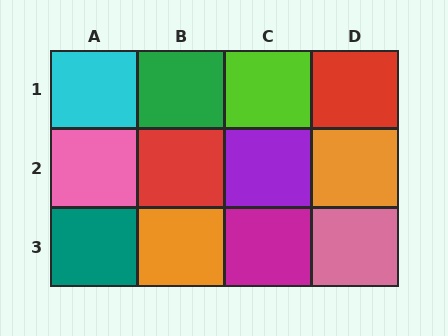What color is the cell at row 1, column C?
Lime.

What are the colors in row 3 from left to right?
Teal, orange, magenta, pink.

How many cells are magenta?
1 cell is magenta.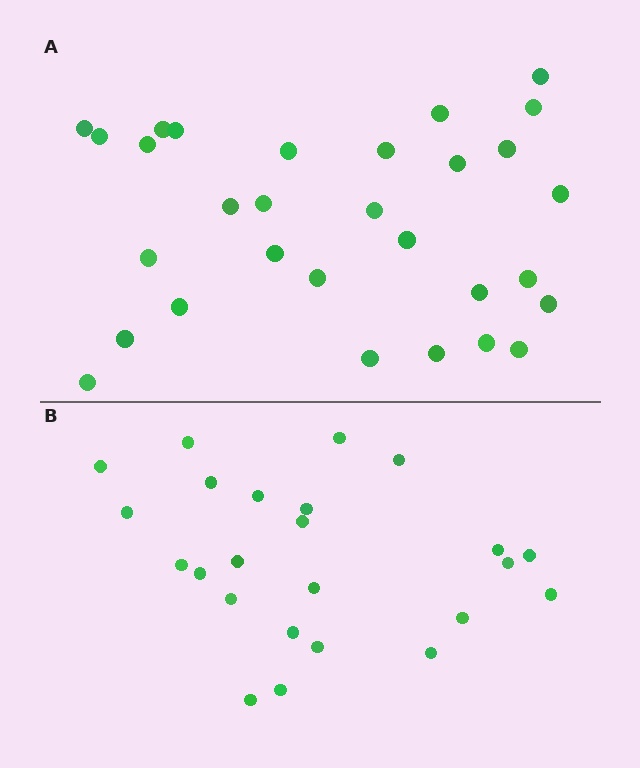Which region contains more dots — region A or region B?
Region A (the top region) has more dots.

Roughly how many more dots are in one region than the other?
Region A has about 6 more dots than region B.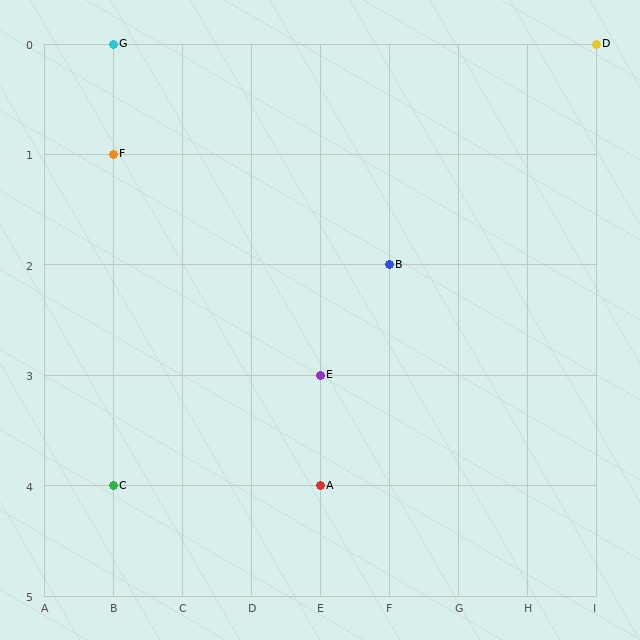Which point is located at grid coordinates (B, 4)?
Point C is at (B, 4).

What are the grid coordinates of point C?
Point C is at grid coordinates (B, 4).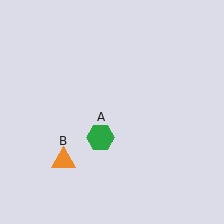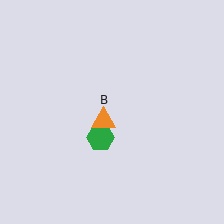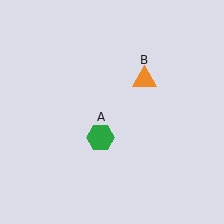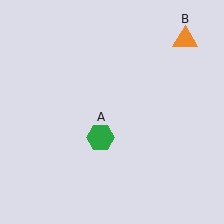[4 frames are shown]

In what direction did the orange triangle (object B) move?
The orange triangle (object B) moved up and to the right.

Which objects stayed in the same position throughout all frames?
Green hexagon (object A) remained stationary.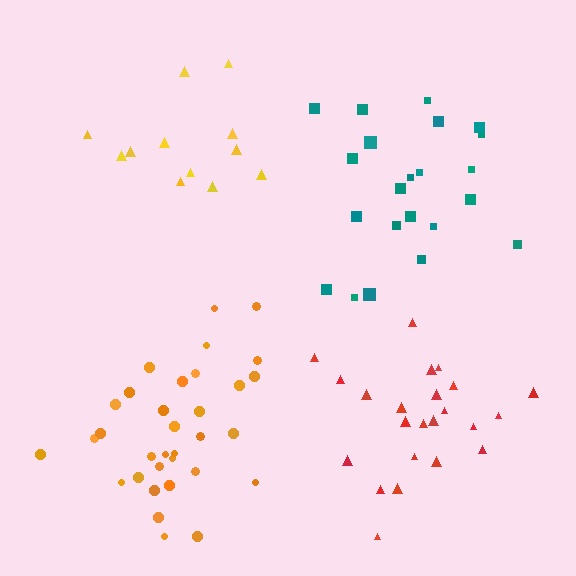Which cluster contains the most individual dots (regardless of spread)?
Orange (33).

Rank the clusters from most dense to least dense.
orange, red, teal, yellow.